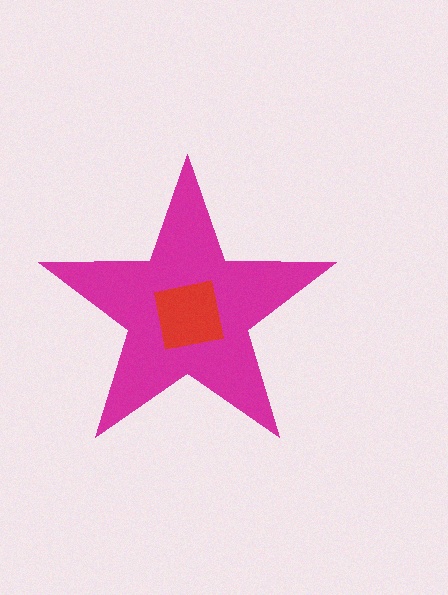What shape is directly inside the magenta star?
The red square.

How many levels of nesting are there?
2.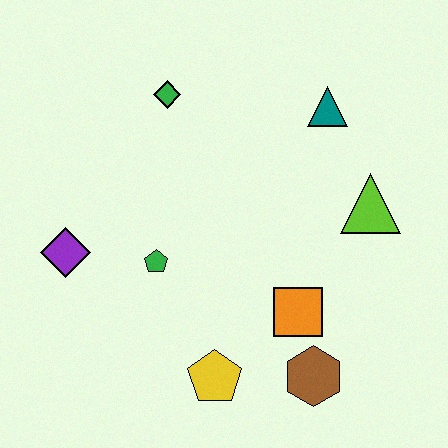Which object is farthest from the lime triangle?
The purple diamond is farthest from the lime triangle.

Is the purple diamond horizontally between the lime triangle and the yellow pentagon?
No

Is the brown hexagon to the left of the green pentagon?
No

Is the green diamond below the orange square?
No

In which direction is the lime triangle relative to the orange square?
The lime triangle is above the orange square.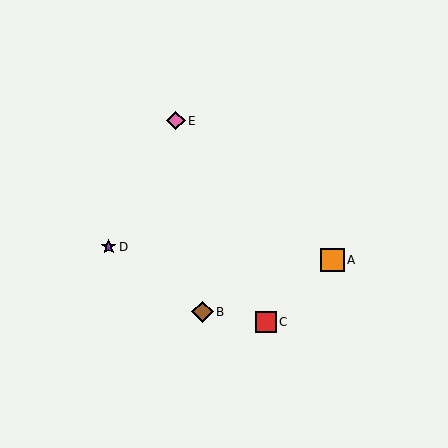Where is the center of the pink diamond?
The center of the pink diamond is at (176, 121).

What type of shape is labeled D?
Shape D is a purple star.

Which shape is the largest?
The orange square (labeled A) is the largest.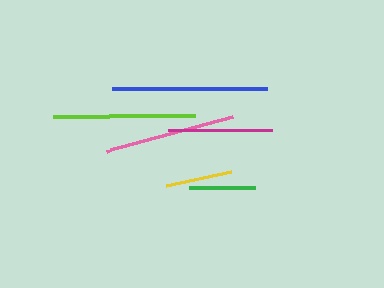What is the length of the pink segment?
The pink segment is approximately 131 pixels long.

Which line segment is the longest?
The blue line is the longest at approximately 155 pixels.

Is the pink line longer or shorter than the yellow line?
The pink line is longer than the yellow line.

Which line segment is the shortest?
The green line is the shortest at approximately 66 pixels.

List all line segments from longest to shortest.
From longest to shortest: blue, lime, pink, magenta, yellow, green.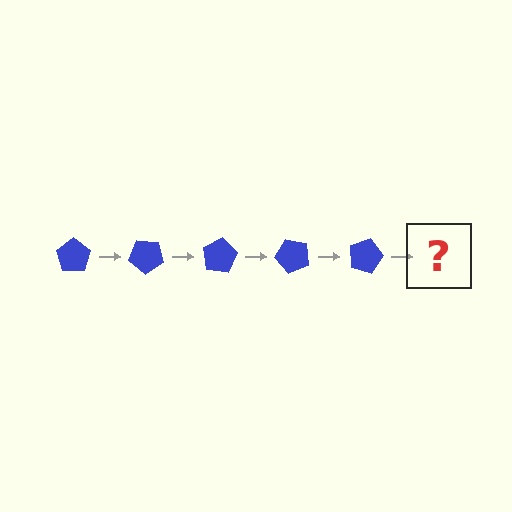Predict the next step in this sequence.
The next step is a blue pentagon rotated 200 degrees.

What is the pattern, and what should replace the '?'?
The pattern is that the pentagon rotates 40 degrees each step. The '?' should be a blue pentagon rotated 200 degrees.